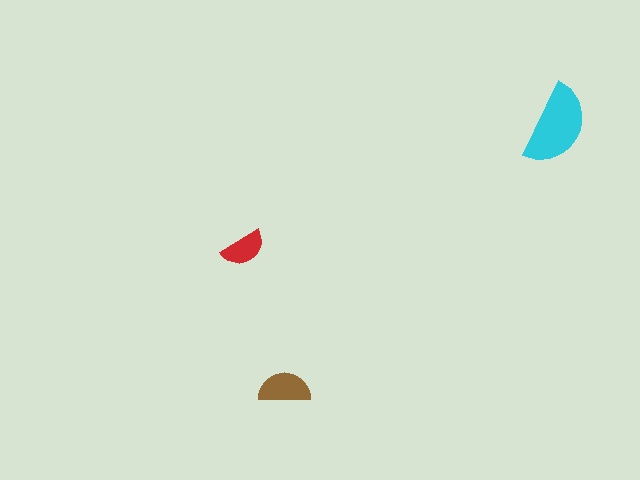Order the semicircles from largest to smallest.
the cyan one, the brown one, the red one.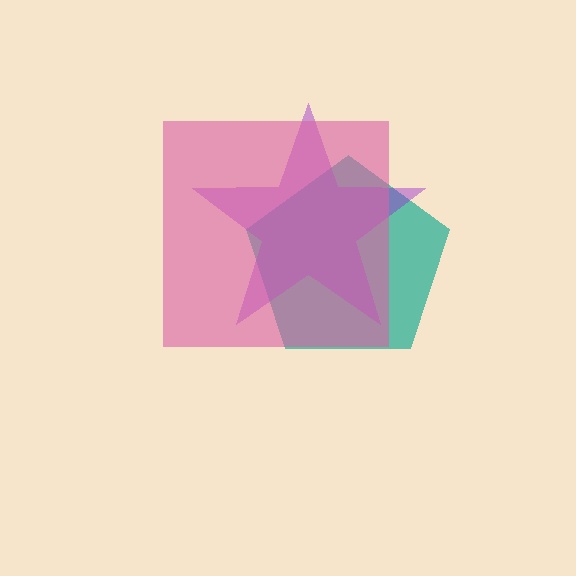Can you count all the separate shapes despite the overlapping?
Yes, there are 3 separate shapes.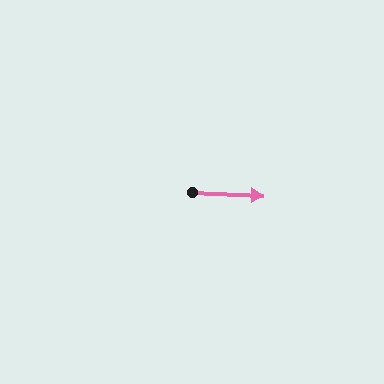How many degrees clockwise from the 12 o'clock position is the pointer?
Approximately 90 degrees.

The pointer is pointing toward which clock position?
Roughly 3 o'clock.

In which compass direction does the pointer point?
East.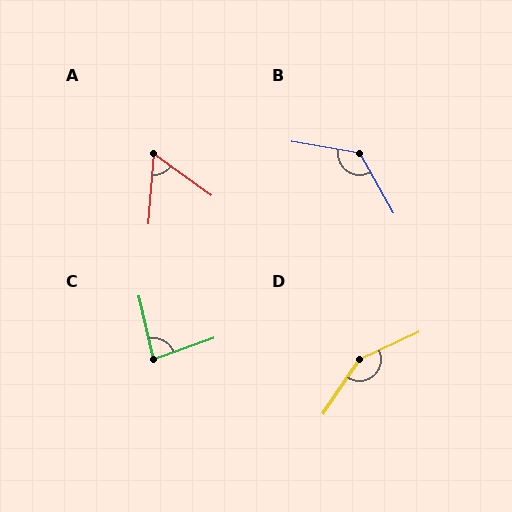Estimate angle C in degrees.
Approximately 83 degrees.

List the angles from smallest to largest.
A (59°), C (83°), B (129°), D (149°).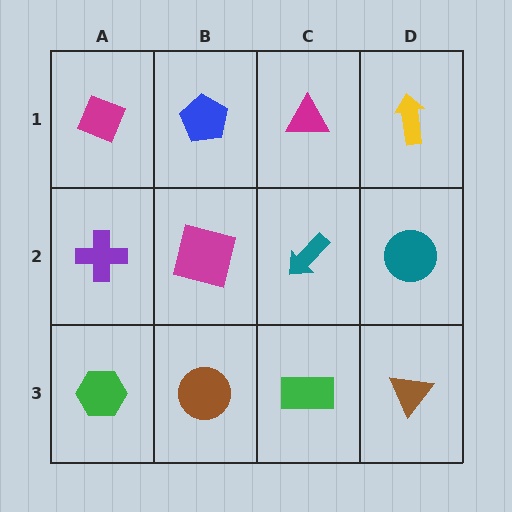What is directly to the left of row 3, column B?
A green hexagon.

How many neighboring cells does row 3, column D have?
2.